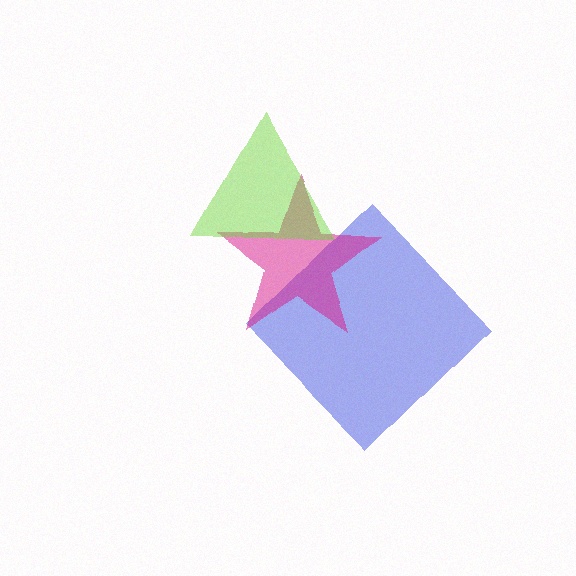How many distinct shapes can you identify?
There are 3 distinct shapes: a blue diamond, a magenta star, a lime triangle.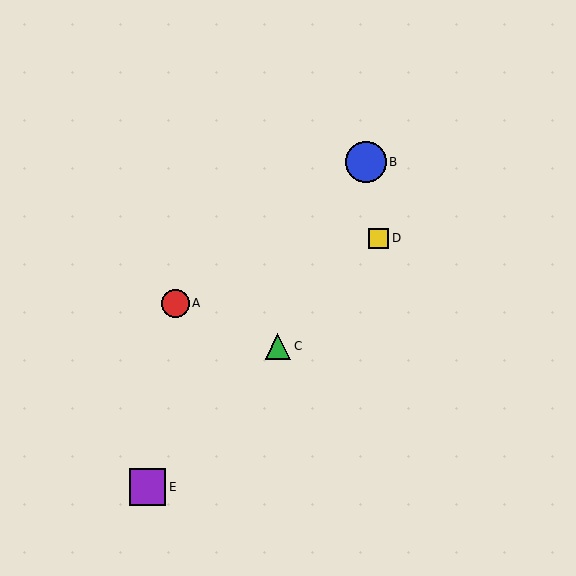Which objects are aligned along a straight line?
Objects C, D, E are aligned along a straight line.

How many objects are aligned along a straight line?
3 objects (C, D, E) are aligned along a straight line.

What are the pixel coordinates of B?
Object B is at (366, 162).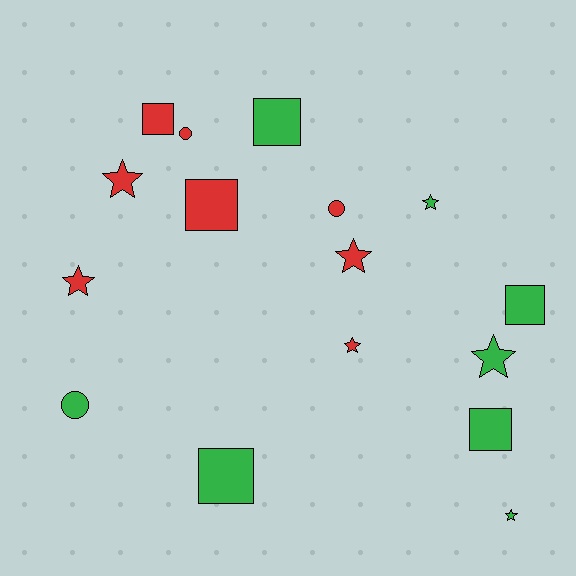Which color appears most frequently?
Red, with 8 objects.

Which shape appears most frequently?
Star, with 7 objects.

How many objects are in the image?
There are 16 objects.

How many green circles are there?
There is 1 green circle.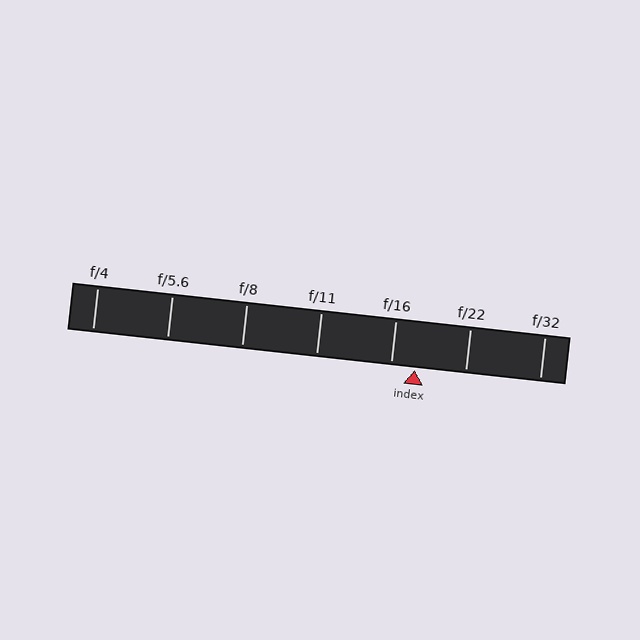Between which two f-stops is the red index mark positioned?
The index mark is between f/16 and f/22.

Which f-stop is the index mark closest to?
The index mark is closest to f/16.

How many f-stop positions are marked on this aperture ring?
There are 7 f-stop positions marked.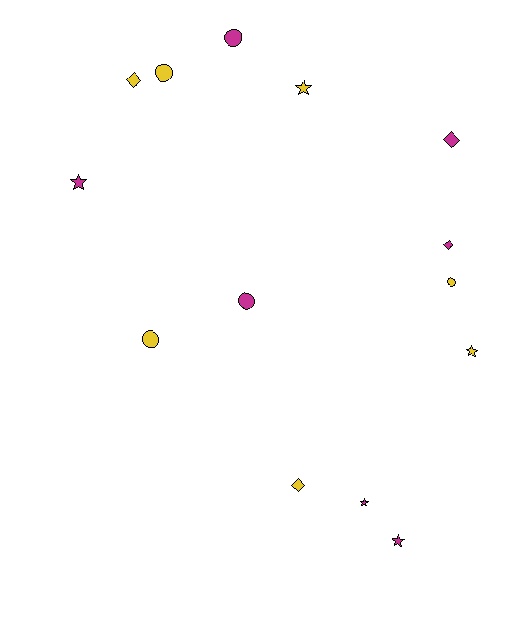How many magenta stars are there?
There are 3 magenta stars.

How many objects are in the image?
There are 14 objects.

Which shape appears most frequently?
Star, with 5 objects.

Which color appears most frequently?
Yellow, with 7 objects.